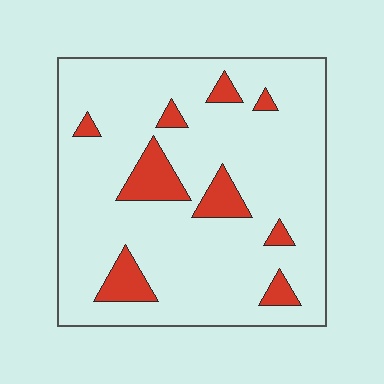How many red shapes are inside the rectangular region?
9.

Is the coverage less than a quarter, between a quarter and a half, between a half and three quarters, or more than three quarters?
Less than a quarter.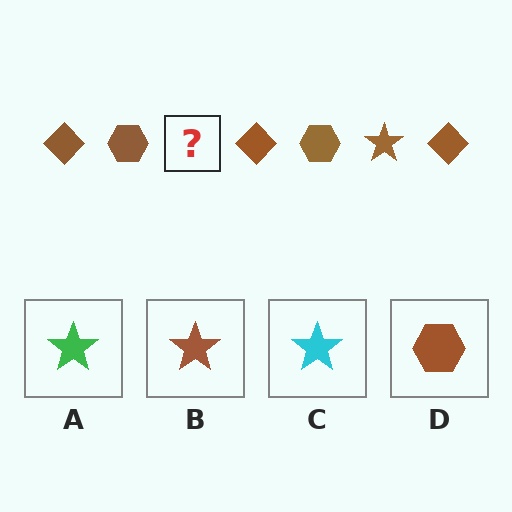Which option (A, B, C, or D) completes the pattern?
B.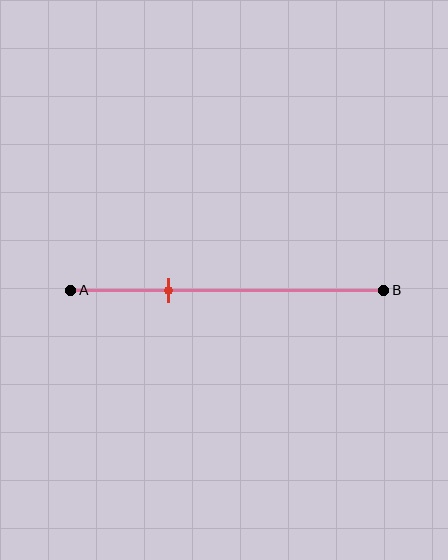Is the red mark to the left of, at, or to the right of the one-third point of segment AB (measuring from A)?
The red mark is approximately at the one-third point of segment AB.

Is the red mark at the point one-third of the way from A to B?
Yes, the mark is approximately at the one-third point.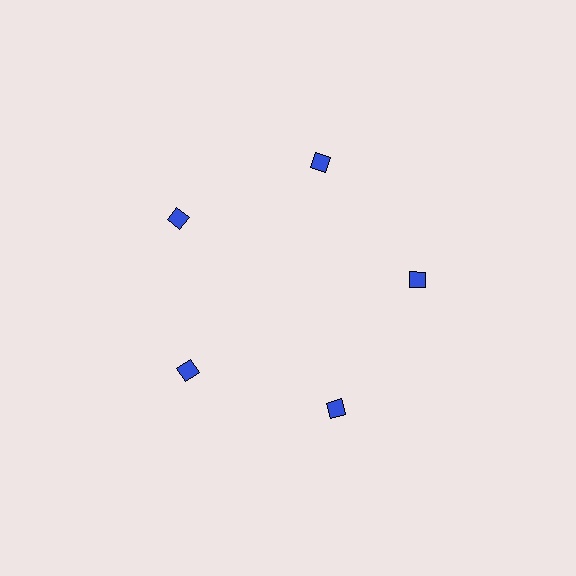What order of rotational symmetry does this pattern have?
This pattern has 5-fold rotational symmetry.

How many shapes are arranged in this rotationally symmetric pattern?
There are 5 shapes, arranged in 5 groups of 1.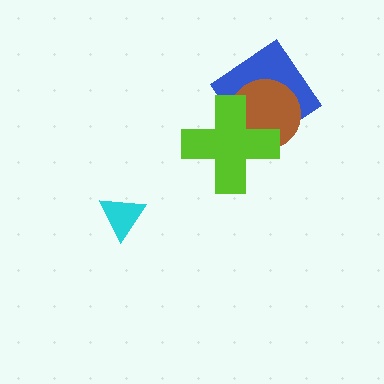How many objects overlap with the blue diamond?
2 objects overlap with the blue diamond.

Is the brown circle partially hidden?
Yes, it is partially covered by another shape.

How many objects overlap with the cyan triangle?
0 objects overlap with the cyan triangle.